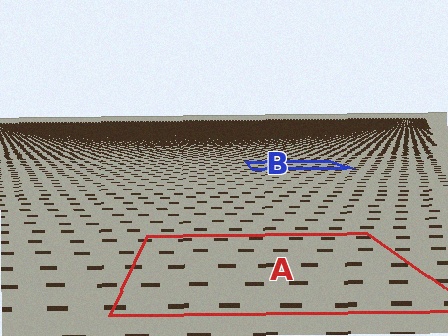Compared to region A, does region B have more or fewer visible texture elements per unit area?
Region B has more texture elements per unit area — they are packed more densely because it is farther away.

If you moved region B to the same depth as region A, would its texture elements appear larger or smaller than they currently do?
They would appear larger. At a closer depth, the same texture elements are projected at a bigger on-screen size.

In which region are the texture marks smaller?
The texture marks are smaller in region B, because it is farther away.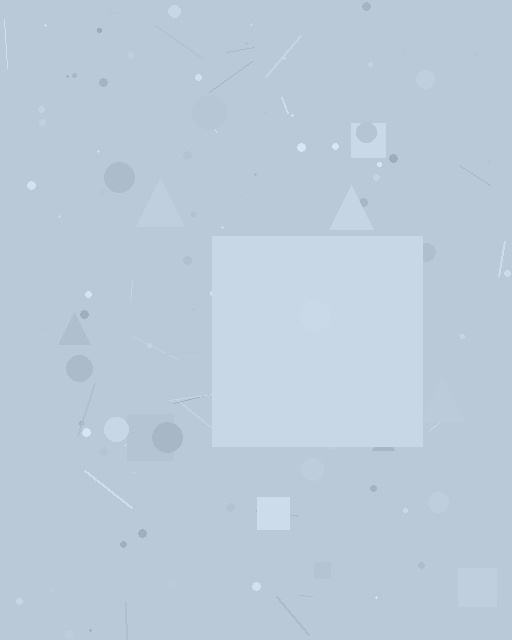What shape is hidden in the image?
A square is hidden in the image.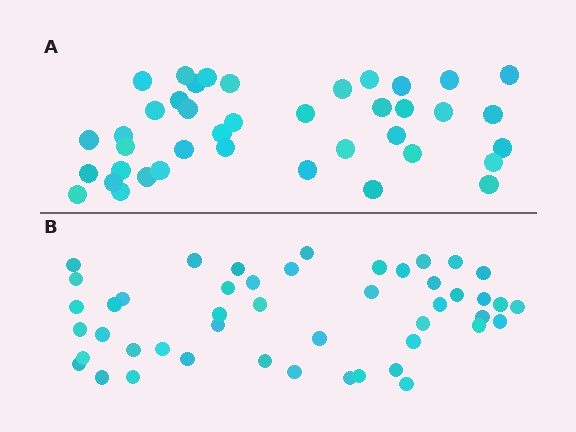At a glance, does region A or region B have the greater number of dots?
Region B (the bottom region) has more dots.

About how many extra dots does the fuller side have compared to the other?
Region B has roughly 8 or so more dots than region A.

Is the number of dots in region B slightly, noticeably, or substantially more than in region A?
Region B has only slightly more — the two regions are fairly close. The ratio is roughly 1.2 to 1.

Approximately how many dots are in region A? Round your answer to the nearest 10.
About 40 dots.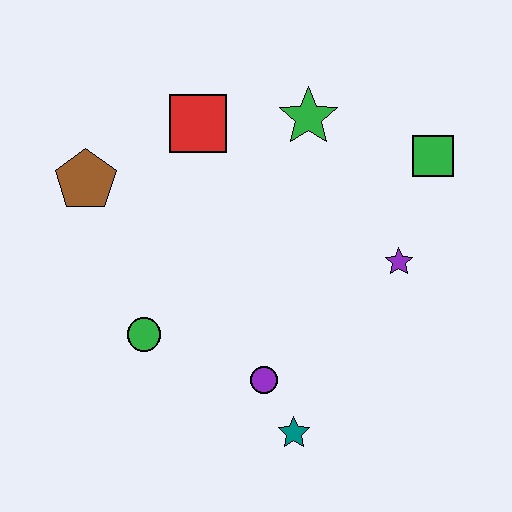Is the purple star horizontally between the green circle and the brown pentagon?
No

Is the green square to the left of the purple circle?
No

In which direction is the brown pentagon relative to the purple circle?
The brown pentagon is above the purple circle.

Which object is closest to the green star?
The red square is closest to the green star.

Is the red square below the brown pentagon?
No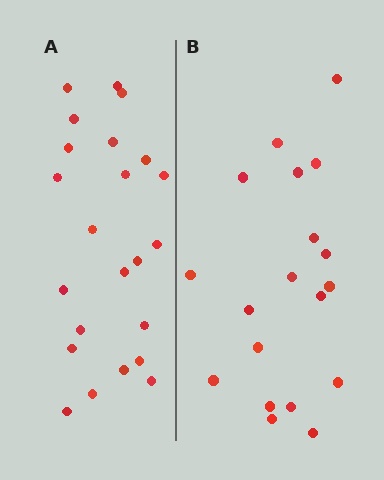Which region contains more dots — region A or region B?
Region A (the left region) has more dots.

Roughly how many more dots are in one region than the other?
Region A has about 4 more dots than region B.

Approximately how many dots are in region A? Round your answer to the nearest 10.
About 20 dots. (The exact count is 23, which rounds to 20.)